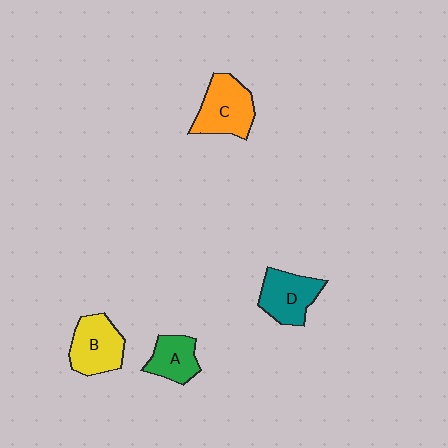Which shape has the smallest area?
Shape A (green).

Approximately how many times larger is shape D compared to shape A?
Approximately 1.3 times.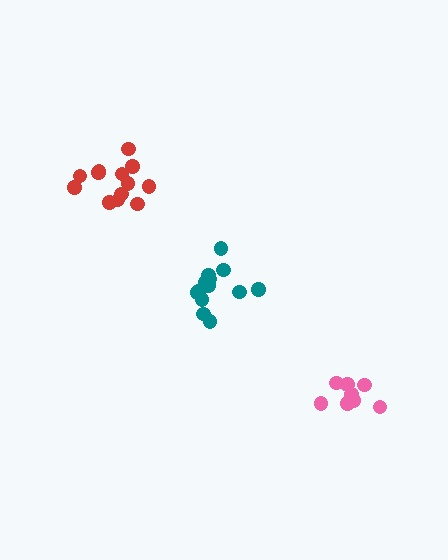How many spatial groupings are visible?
There are 3 spatial groupings.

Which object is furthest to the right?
The pink cluster is rightmost.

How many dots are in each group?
Group 1: 8 dots, Group 2: 13 dots, Group 3: 13 dots (34 total).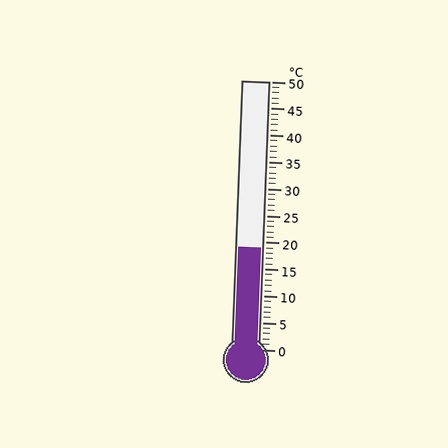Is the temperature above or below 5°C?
The temperature is above 5°C.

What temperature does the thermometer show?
The thermometer shows approximately 19°C.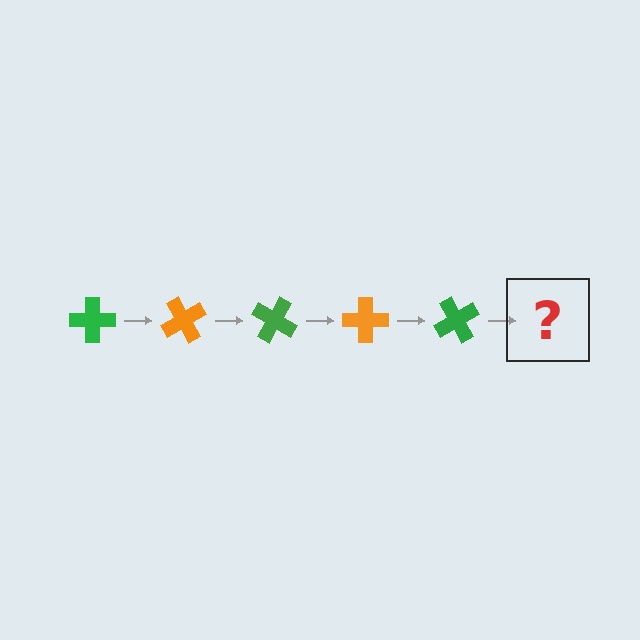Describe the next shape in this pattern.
It should be an orange cross, rotated 300 degrees from the start.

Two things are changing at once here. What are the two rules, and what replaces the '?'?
The two rules are that it rotates 60 degrees each step and the color cycles through green and orange. The '?' should be an orange cross, rotated 300 degrees from the start.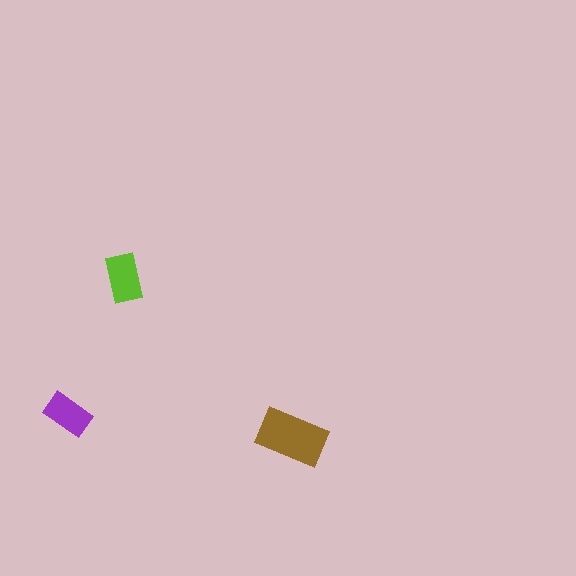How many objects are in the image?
There are 3 objects in the image.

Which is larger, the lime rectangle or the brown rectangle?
The brown one.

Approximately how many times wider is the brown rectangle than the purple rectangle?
About 1.5 times wider.